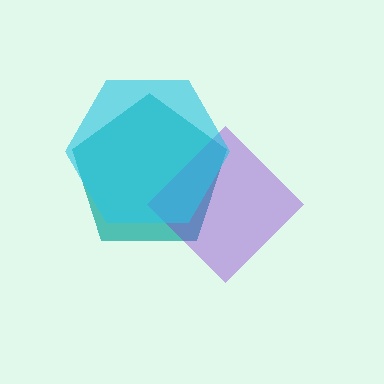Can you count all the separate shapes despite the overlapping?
Yes, there are 3 separate shapes.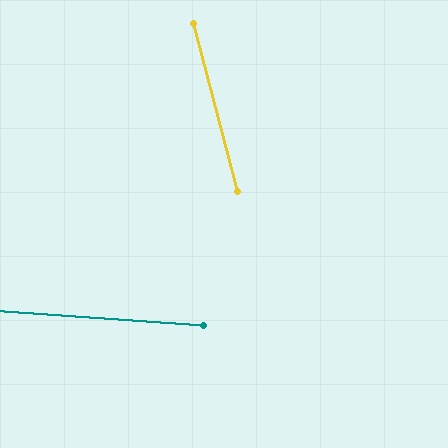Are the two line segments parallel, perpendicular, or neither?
Neither parallel nor perpendicular — they differ by about 72°.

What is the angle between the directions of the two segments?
Approximately 72 degrees.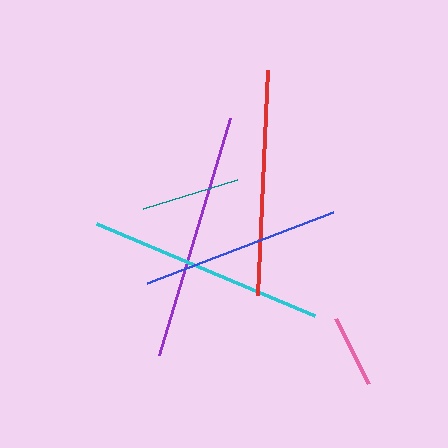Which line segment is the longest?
The purple line is the longest at approximately 247 pixels.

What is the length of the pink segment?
The pink segment is approximately 73 pixels long.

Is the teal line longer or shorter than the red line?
The red line is longer than the teal line.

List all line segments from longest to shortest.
From longest to shortest: purple, cyan, red, blue, teal, pink.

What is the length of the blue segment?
The blue segment is approximately 199 pixels long.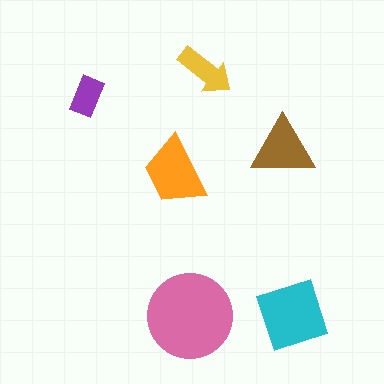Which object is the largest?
The pink circle.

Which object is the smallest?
The purple rectangle.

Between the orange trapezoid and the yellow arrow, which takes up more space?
The orange trapezoid.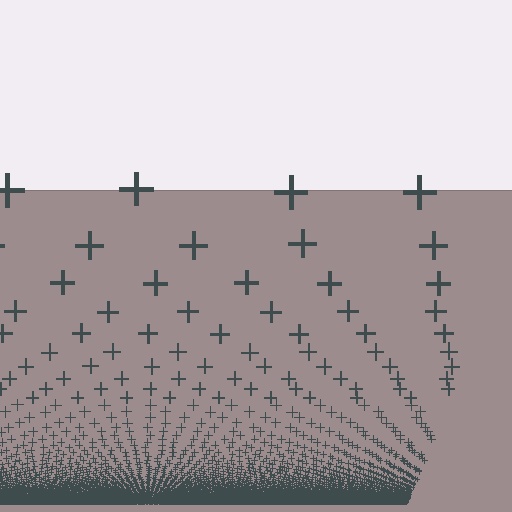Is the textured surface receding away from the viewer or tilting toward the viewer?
The surface appears to tilt toward the viewer. Texture elements get larger and sparser toward the top.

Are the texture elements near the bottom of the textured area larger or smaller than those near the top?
Smaller. The gradient is inverted — elements near the bottom are smaller and denser.